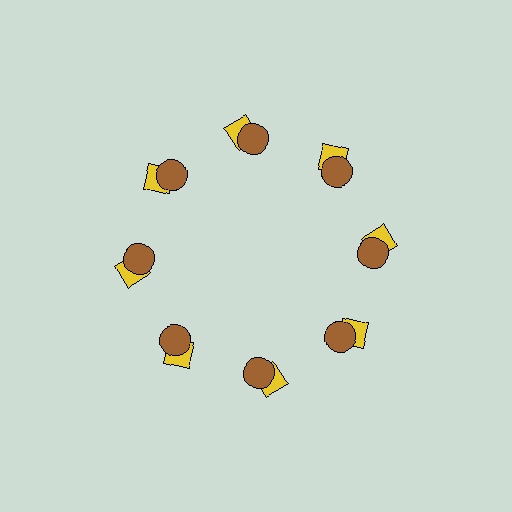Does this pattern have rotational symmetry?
Yes, this pattern has 8-fold rotational symmetry. It looks the same after rotating 45 degrees around the center.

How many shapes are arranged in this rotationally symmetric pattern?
There are 16 shapes, arranged in 8 groups of 2.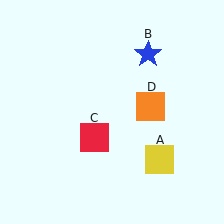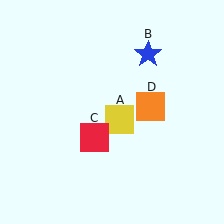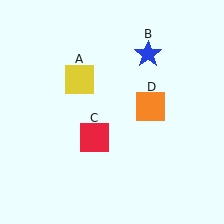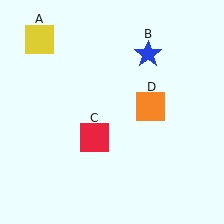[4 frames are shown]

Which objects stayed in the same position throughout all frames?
Blue star (object B) and red square (object C) and orange square (object D) remained stationary.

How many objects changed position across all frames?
1 object changed position: yellow square (object A).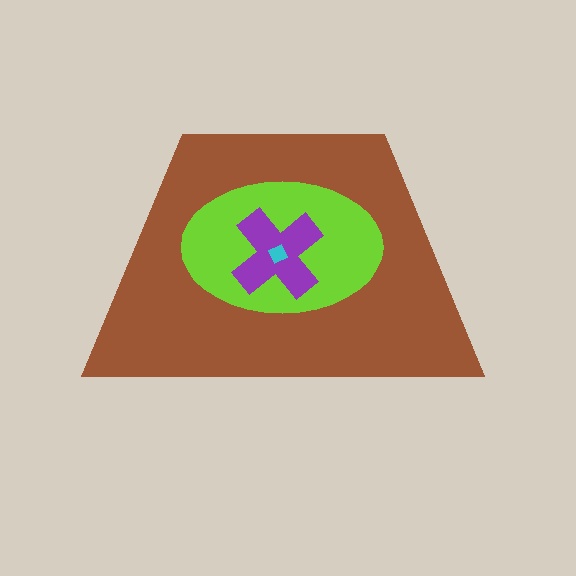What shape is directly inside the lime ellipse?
The purple cross.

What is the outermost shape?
The brown trapezoid.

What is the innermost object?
The cyan diamond.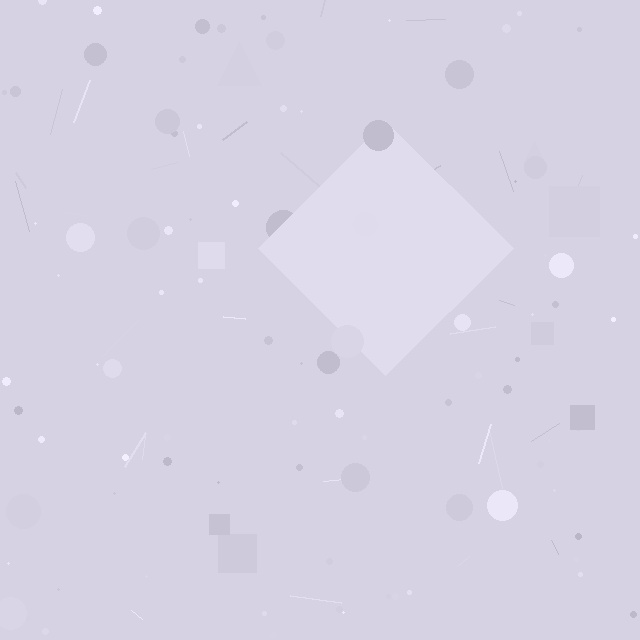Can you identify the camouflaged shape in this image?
The camouflaged shape is a diamond.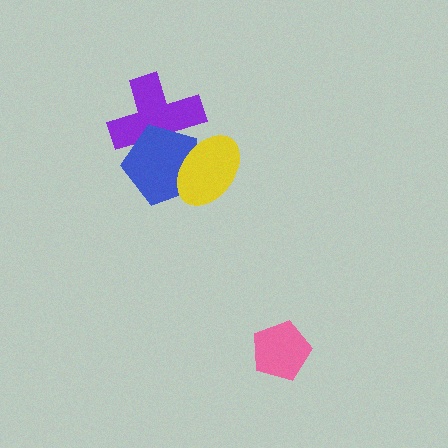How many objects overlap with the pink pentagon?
0 objects overlap with the pink pentagon.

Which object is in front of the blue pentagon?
The yellow ellipse is in front of the blue pentagon.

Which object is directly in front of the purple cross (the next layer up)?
The blue pentagon is directly in front of the purple cross.